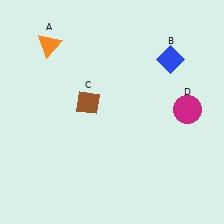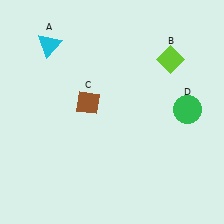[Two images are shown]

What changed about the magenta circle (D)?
In Image 1, D is magenta. In Image 2, it changed to green.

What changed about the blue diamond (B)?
In Image 1, B is blue. In Image 2, it changed to lime.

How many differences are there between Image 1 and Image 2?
There are 3 differences between the two images.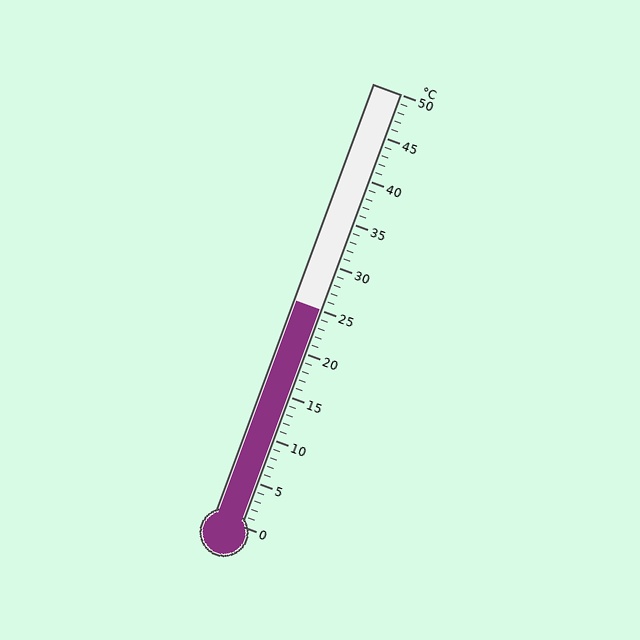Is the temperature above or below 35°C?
The temperature is below 35°C.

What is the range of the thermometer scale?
The thermometer scale ranges from 0°C to 50°C.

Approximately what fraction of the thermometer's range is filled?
The thermometer is filled to approximately 50% of its range.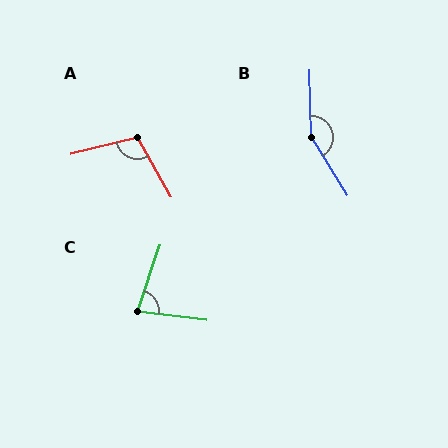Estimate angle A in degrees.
Approximately 106 degrees.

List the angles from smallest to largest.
C (78°), A (106°), B (149°).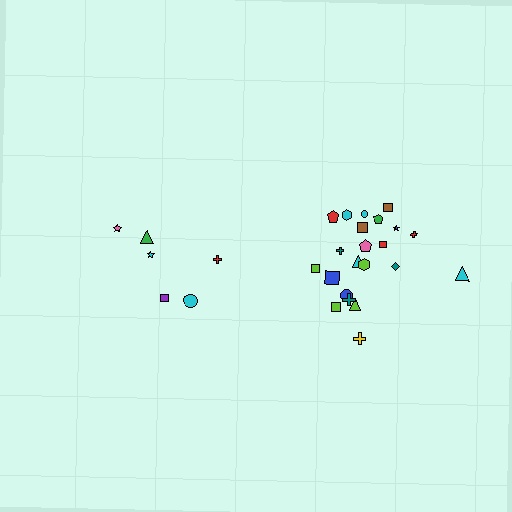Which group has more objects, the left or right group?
The right group.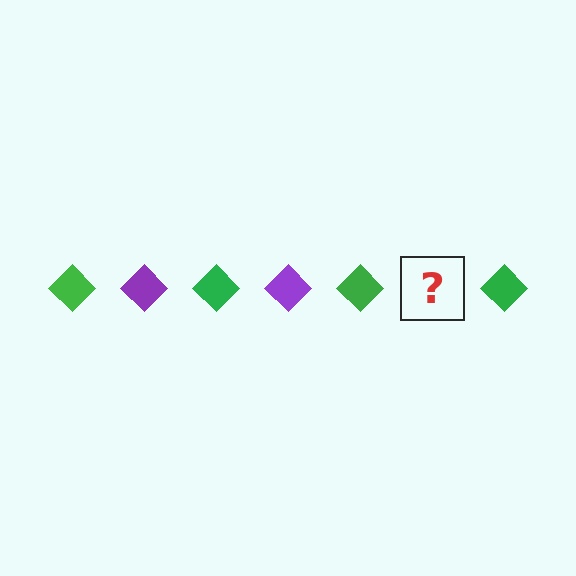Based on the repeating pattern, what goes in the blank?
The blank should be a purple diamond.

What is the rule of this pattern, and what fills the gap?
The rule is that the pattern cycles through green, purple diamonds. The gap should be filled with a purple diamond.